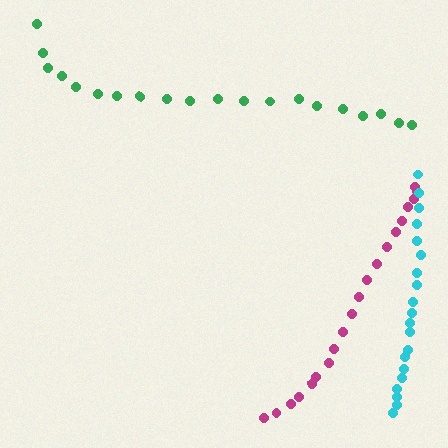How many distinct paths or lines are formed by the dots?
There are 3 distinct paths.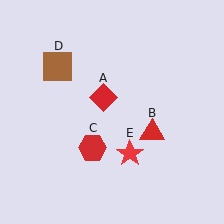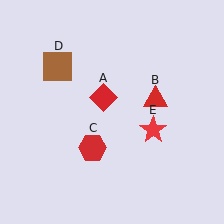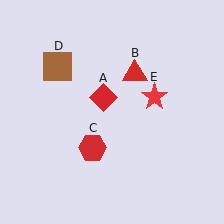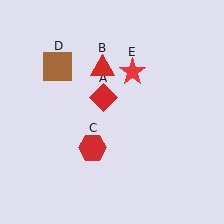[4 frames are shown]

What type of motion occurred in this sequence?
The red triangle (object B), red star (object E) rotated counterclockwise around the center of the scene.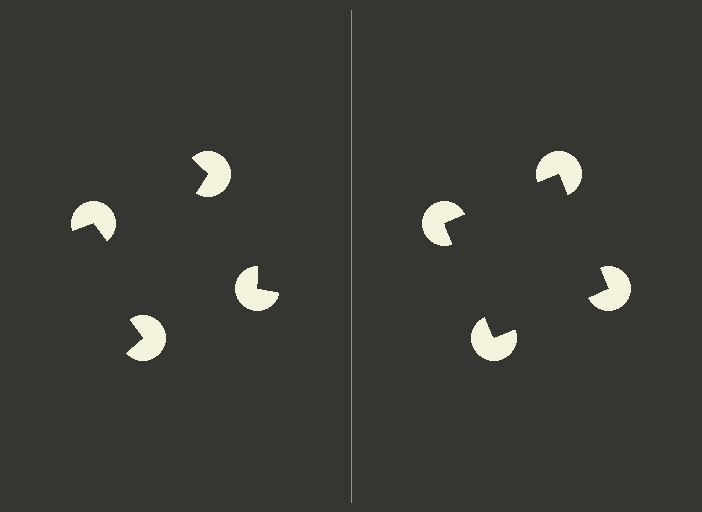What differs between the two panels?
The pac-man discs are positioned identically on both sides; only the wedge orientations differ. On the right they align to a square; on the left they are misaligned.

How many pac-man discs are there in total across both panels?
8 — 4 on each side.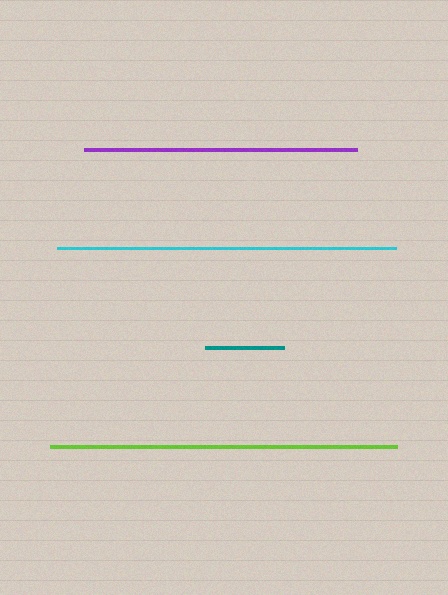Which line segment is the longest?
The lime line is the longest at approximately 348 pixels.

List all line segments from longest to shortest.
From longest to shortest: lime, cyan, purple, teal.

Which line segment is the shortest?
The teal line is the shortest at approximately 79 pixels.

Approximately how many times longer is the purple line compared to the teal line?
The purple line is approximately 3.5 times the length of the teal line.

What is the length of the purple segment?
The purple segment is approximately 273 pixels long.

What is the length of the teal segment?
The teal segment is approximately 79 pixels long.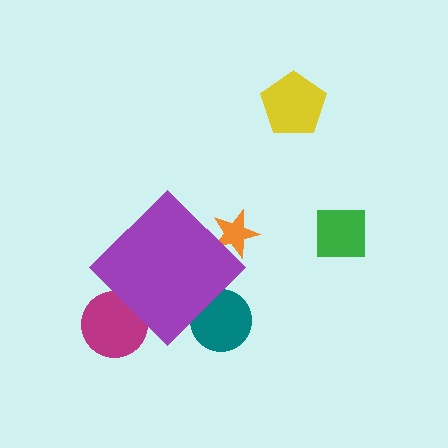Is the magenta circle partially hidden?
Yes, the magenta circle is partially hidden behind the purple diamond.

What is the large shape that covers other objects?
A purple diamond.